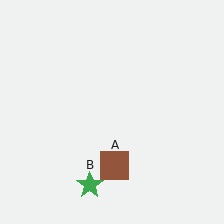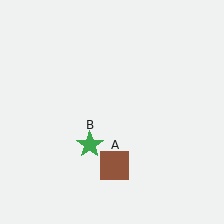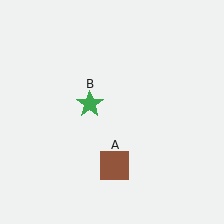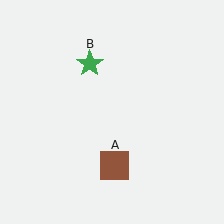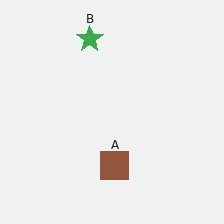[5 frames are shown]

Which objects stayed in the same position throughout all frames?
Brown square (object A) remained stationary.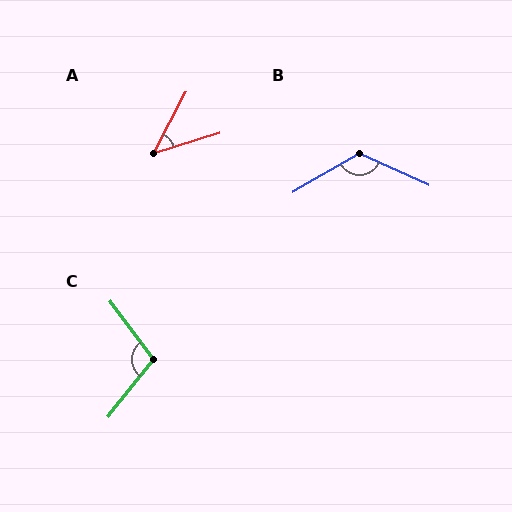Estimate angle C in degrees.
Approximately 105 degrees.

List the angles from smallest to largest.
A (45°), C (105°), B (125°).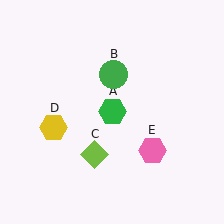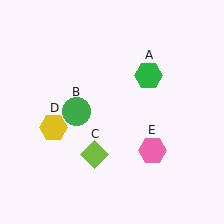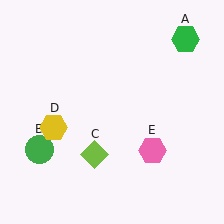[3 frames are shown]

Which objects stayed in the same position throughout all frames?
Lime diamond (object C) and yellow hexagon (object D) and pink hexagon (object E) remained stationary.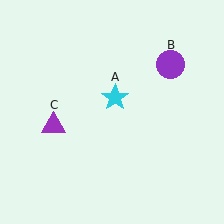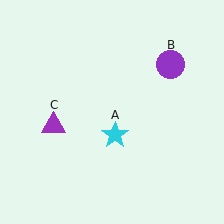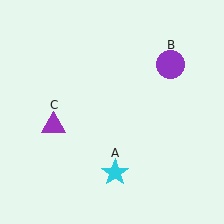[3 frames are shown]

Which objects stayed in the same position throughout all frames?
Purple circle (object B) and purple triangle (object C) remained stationary.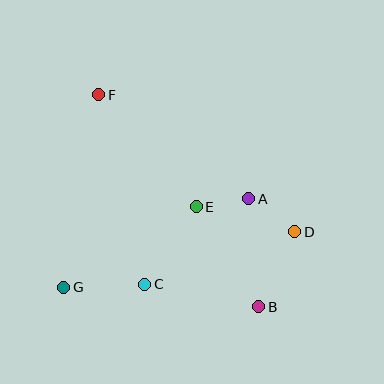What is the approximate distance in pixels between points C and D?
The distance between C and D is approximately 159 pixels.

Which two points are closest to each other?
Points A and E are closest to each other.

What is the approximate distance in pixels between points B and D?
The distance between B and D is approximately 83 pixels.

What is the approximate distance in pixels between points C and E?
The distance between C and E is approximately 93 pixels.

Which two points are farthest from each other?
Points B and F are farthest from each other.